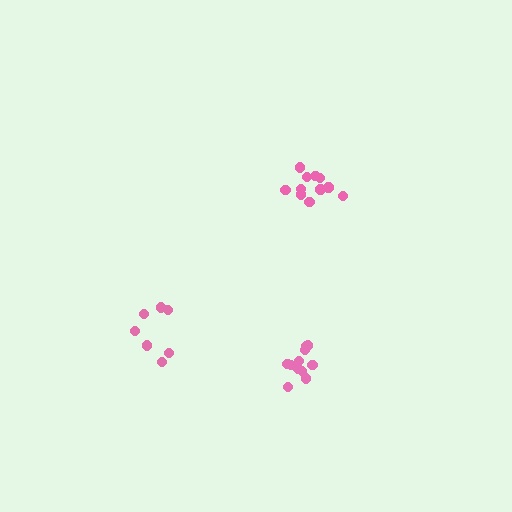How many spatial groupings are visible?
There are 3 spatial groupings.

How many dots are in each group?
Group 1: 7 dots, Group 2: 11 dots, Group 3: 11 dots (29 total).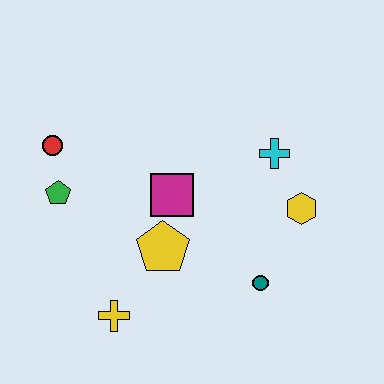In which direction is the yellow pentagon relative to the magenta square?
The yellow pentagon is below the magenta square.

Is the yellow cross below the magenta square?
Yes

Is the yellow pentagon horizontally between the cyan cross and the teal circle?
No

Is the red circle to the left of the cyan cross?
Yes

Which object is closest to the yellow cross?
The yellow pentagon is closest to the yellow cross.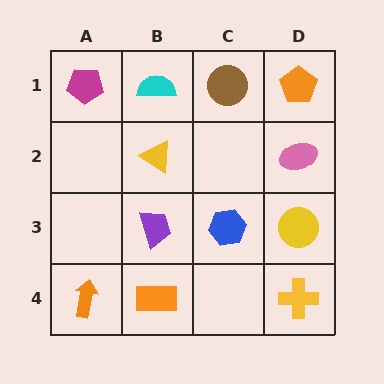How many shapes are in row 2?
2 shapes.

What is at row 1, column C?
A brown circle.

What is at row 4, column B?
An orange rectangle.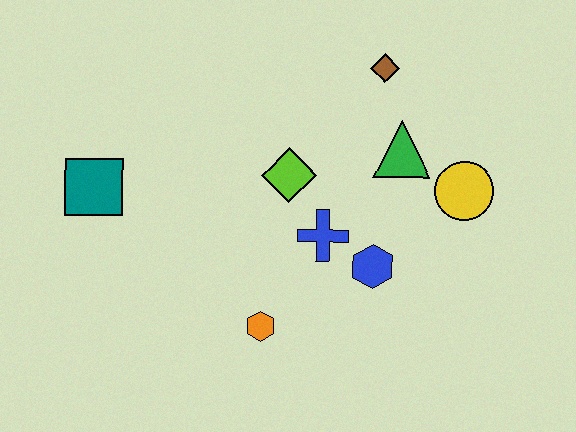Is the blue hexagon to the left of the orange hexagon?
No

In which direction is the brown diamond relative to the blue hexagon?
The brown diamond is above the blue hexagon.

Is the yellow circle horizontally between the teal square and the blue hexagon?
No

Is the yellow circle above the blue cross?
Yes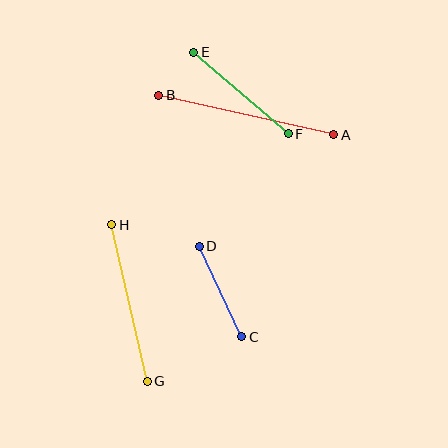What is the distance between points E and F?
The distance is approximately 125 pixels.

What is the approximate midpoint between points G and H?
The midpoint is at approximately (129, 303) pixels.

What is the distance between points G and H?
The distance is approximately 160 pixels.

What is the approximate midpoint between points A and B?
The midpoint is at approximately (246, 115) pixels.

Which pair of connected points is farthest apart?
Points A and B are farthest apart.